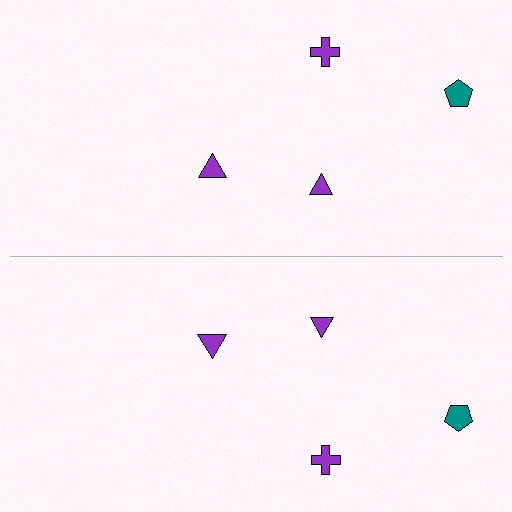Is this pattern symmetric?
Yes, this pattern has bilateral (reflection) symmetry.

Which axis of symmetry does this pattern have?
The pattern has a horizontal axis of symmetry running through the center of the image.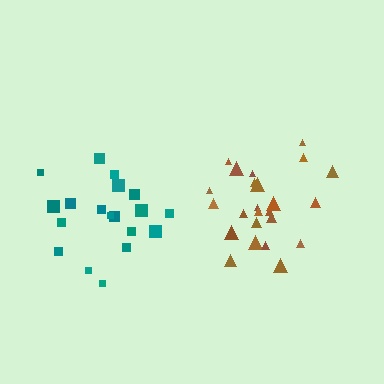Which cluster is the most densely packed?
Brown.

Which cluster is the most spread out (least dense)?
Teal.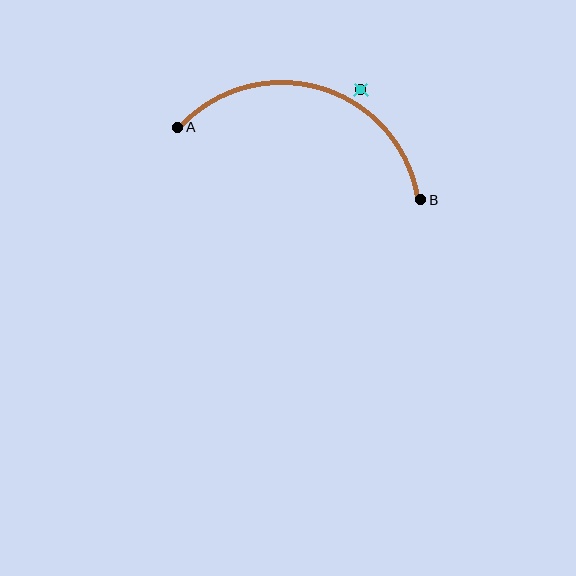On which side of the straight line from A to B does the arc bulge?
The arc bulges above the straight line connecting A and B.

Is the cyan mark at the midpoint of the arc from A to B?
No — the cyan mark does not lie on the arc at all. It sits slightly outside the curve.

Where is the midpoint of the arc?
The arc midpoint is the point on the curve farthest from the straight line joining A and B. It sits above that line.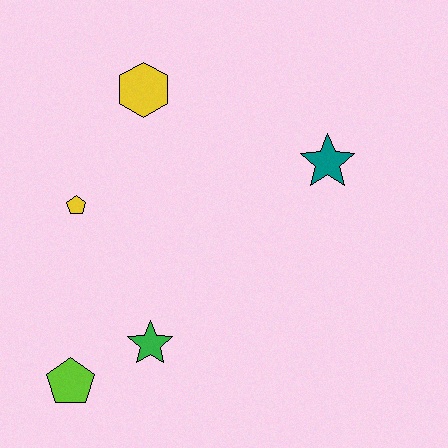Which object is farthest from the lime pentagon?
The teal star is farthest from the lime pentagon.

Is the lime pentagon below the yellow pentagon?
Yes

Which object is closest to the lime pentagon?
The green star is closest to the lime pentagon.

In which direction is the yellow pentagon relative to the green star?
The yellow pentagon is above the green star.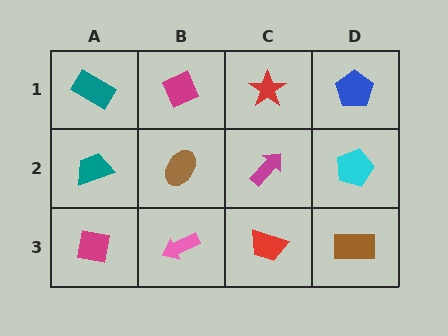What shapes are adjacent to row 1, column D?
A cyan pentagon (row 2, column D), a red star (row 1, column C).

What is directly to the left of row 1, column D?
A red star.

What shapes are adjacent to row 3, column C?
A magenta arrow (row 2, column C), a pink arrow (row 3, column B), a brown rectangle (row 3, column D).